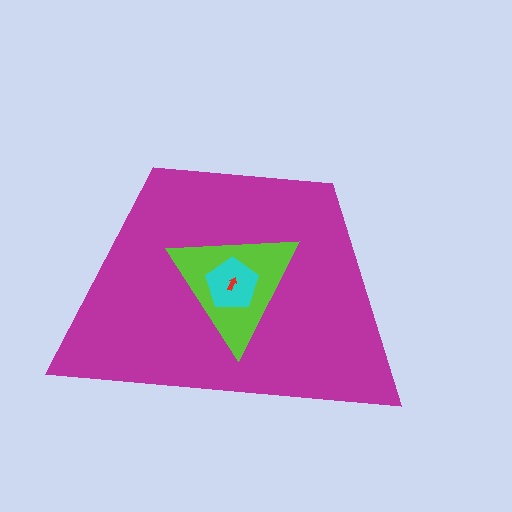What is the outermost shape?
The magenta trapezoid.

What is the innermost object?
The red arrow.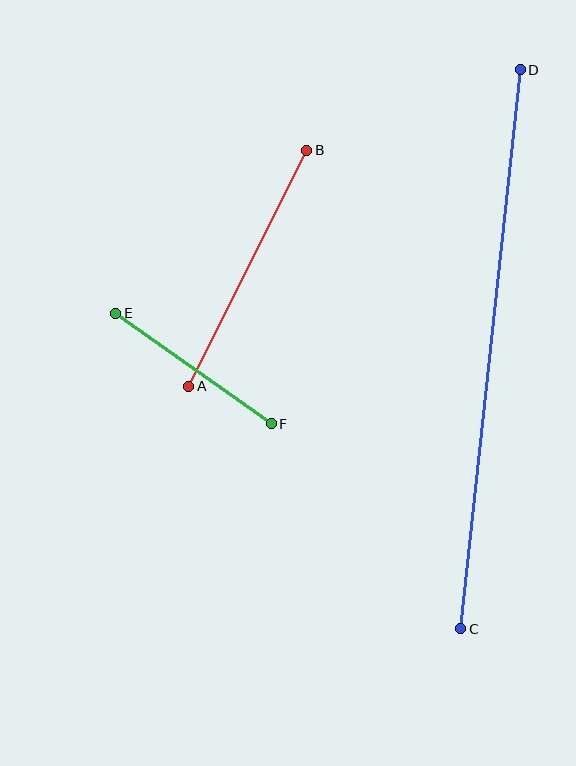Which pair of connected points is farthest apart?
Points C and D are farthest apart.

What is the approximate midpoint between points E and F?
The midpoint is at approximately (193, 368) pixels.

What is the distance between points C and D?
The distance is approximately 562 pixels.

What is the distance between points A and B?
The distance is approximately 264 pixels.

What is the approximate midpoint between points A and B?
The midpoint is at approximately (248, 268) pixels.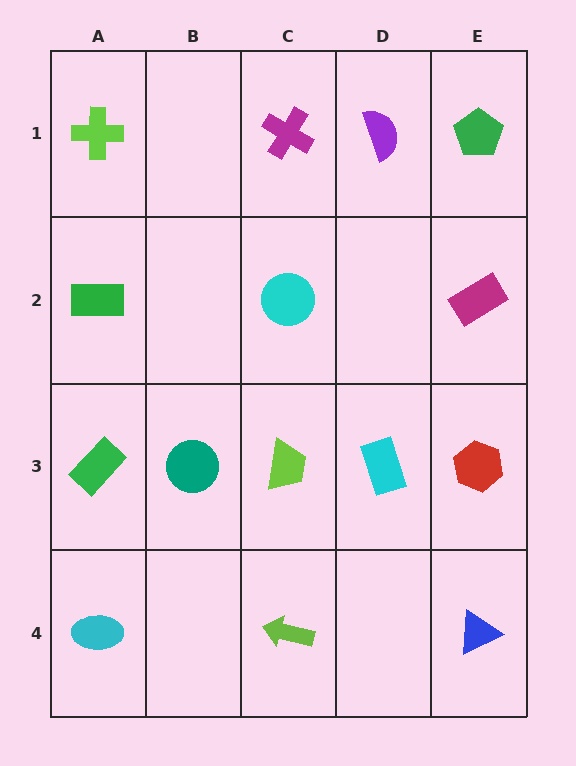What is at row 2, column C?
A cyan circle.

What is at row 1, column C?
A magenta cross.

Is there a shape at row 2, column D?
No, that cell is empty.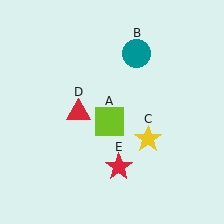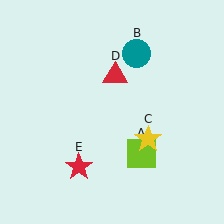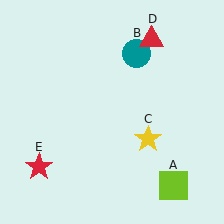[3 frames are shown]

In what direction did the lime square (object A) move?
The lime square (object A) moved down and to the right.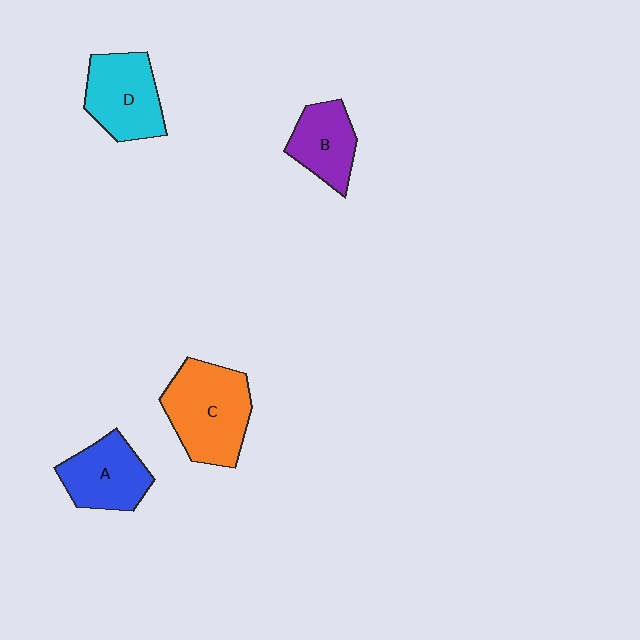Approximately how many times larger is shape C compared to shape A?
Approximately 1.4 times.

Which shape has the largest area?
Shape C (orange).